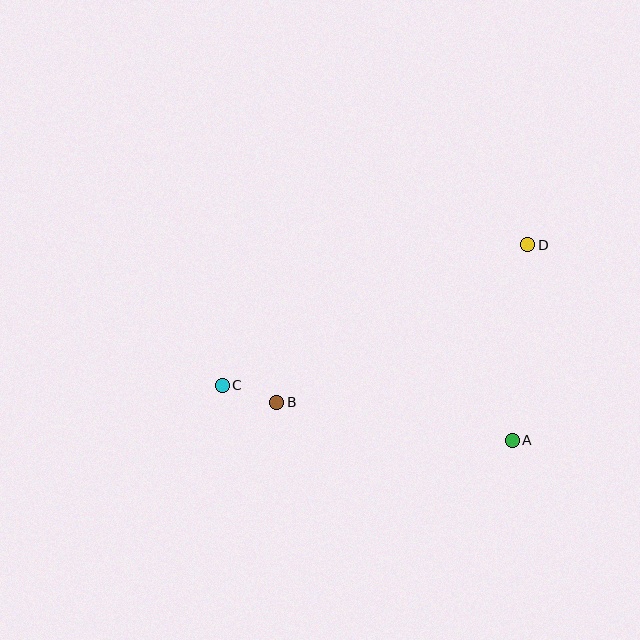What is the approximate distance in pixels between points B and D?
The distance between B and D is approximately 296 pixels.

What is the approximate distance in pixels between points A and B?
The distance between A and B is approximately 238 pixels.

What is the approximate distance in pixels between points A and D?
The distance between A and D is approximately 196 pixels.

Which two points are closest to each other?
Points B and C are closest to each other.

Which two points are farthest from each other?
Points C and D are farthest from each other.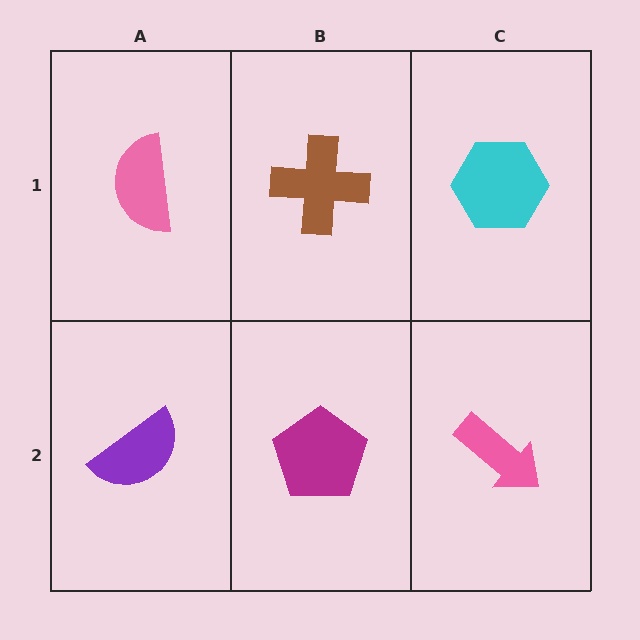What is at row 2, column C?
A pink arrow.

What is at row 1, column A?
A pink semicircle.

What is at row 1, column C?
A cyan hexagon.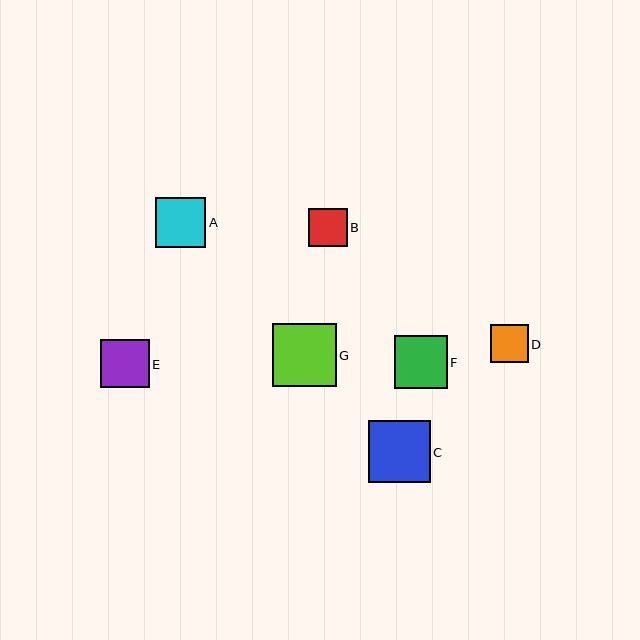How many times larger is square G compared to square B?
Square G is approximately 1.6 times the size of square B.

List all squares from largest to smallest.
From largest to smallest: G, C, F, A, E, B, D.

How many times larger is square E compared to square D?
Square E is approximately 1.3 times the size of square D.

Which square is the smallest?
Square D is the smallest with a size of approximately 37 pixels.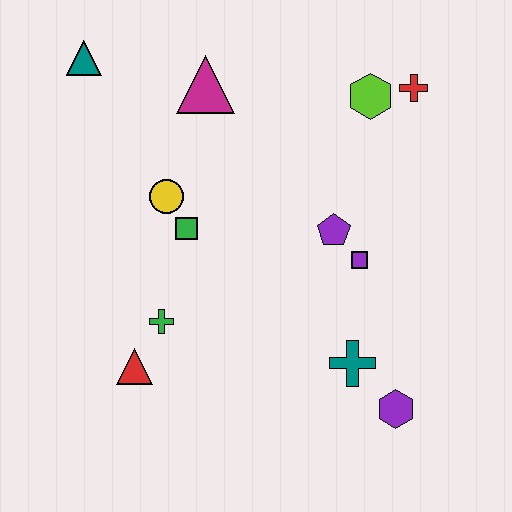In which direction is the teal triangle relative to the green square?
The teal triangle is above the green square.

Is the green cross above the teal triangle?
No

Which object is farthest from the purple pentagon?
The teal triangle is farthest from the purple pentagon.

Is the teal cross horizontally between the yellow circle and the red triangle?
No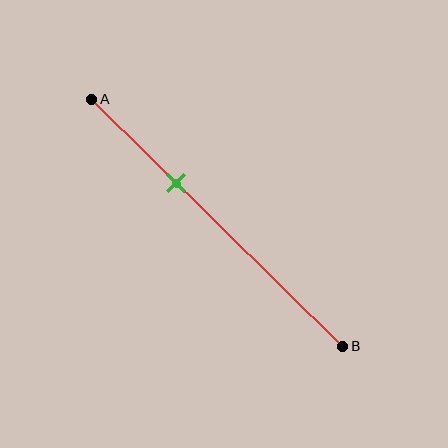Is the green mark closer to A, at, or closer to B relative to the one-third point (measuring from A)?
The green mark is approximately at the one-third point of segment AB.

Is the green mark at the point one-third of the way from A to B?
Yes, the mark is approximately at the one-third point.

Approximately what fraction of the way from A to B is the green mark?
The green mark is approximately 35% of the way from A to B.